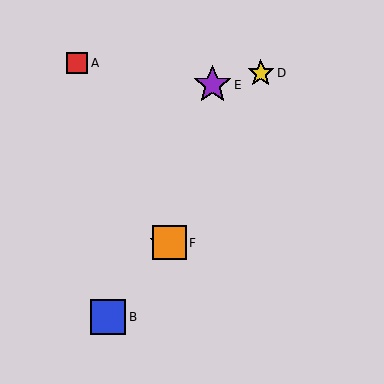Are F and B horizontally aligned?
No, F is at y≈243 and B is at y≈317.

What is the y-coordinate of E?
Object E is at y≈85.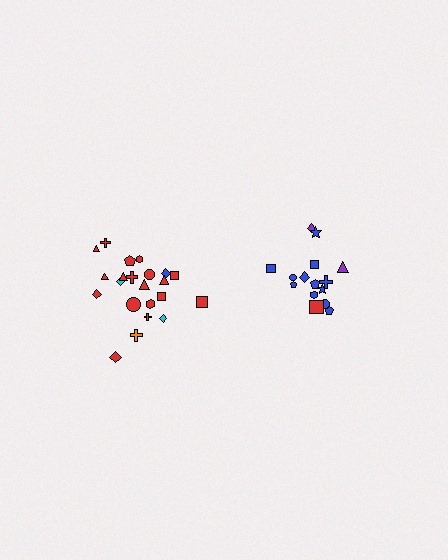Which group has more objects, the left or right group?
The left group.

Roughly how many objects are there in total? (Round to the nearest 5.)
Roughly 35 objects in total.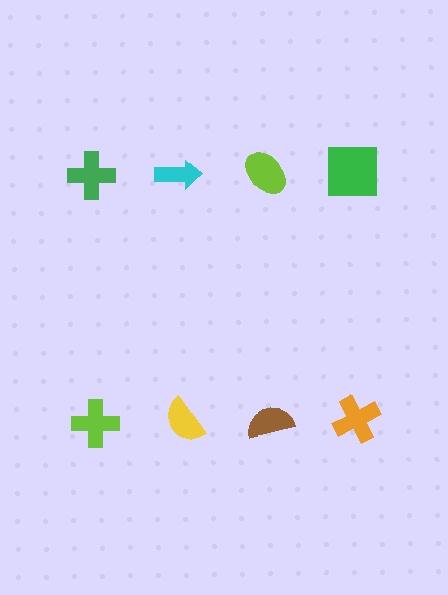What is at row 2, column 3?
A brown semicircle.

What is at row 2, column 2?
A yellow semicircle.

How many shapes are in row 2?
4 shapes.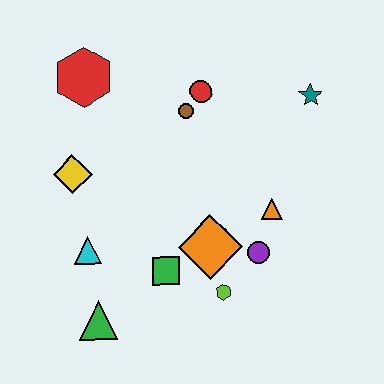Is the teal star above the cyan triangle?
Yes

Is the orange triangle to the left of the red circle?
No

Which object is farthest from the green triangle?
The teal star is farthest from the green triangle.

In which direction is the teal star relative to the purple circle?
The teal star is above the purple circle.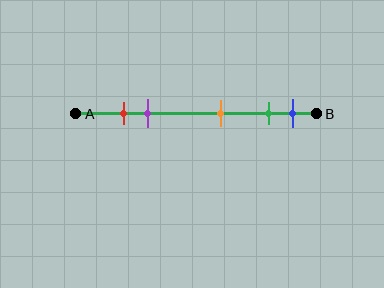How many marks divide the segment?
There are 5 marks dividing the segment.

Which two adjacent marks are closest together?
The red and purple marks are the closest adjacent pair.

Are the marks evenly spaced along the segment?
No, the marks are not evenly spaced.